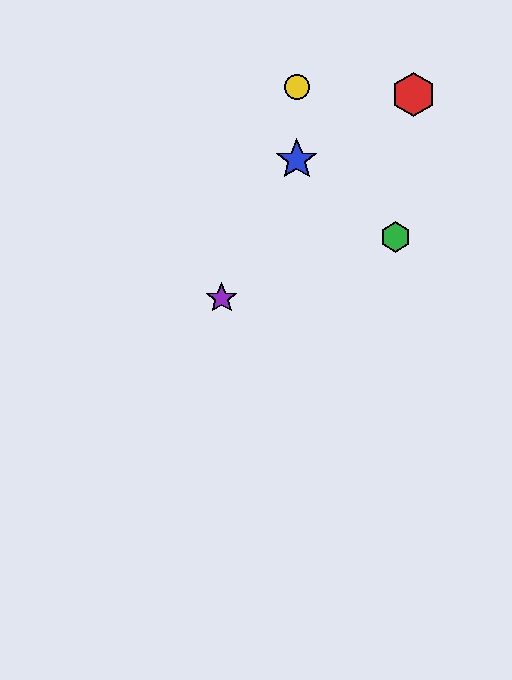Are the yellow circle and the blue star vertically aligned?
Yes, both are at x≈297.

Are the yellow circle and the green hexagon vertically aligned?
No, the yellow circle is at x≈297 and the green hexagon is at x≈396.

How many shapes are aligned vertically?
2 shapes (the blue star, the yellow circle) are aligned vertically.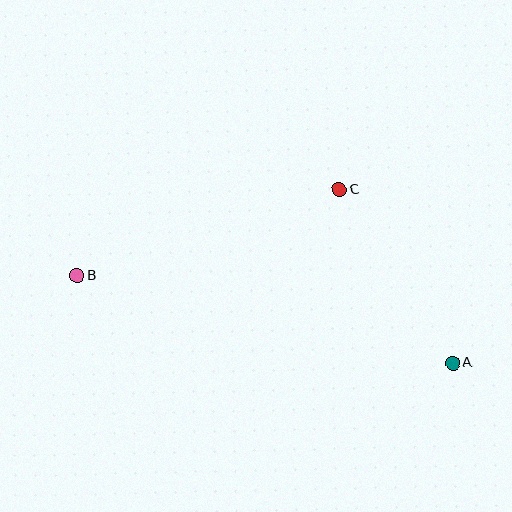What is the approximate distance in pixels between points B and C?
The distance between B and C is approximately 276 pixels.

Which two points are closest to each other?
Points A and C are closest to each other.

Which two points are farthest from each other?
Points A and B are farthest from each other.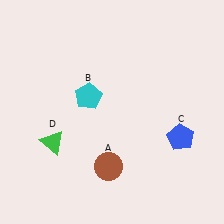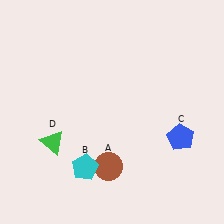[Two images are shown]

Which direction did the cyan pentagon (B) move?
The cyan pentagon (B) moved down.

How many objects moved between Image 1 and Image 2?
1 object moved between the two images.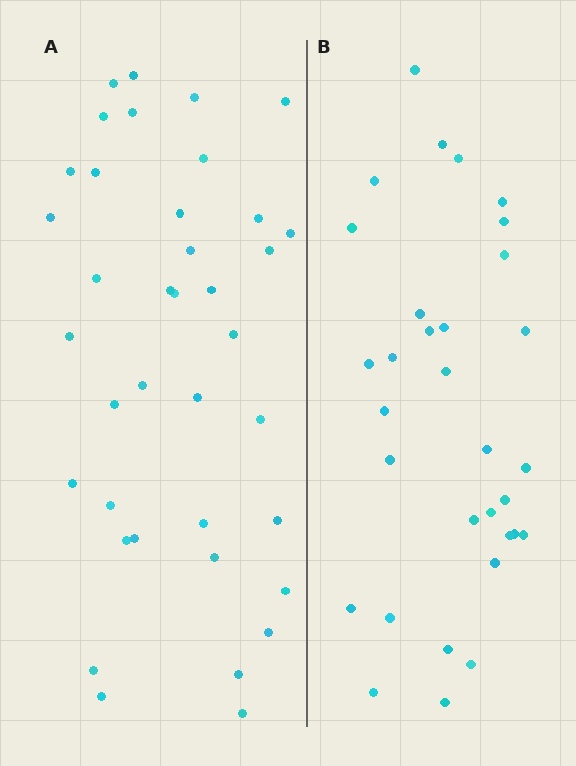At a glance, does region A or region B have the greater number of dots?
Region A (the left region) has more dots.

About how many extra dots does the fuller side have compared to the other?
Region A has about 6 more dots than region B.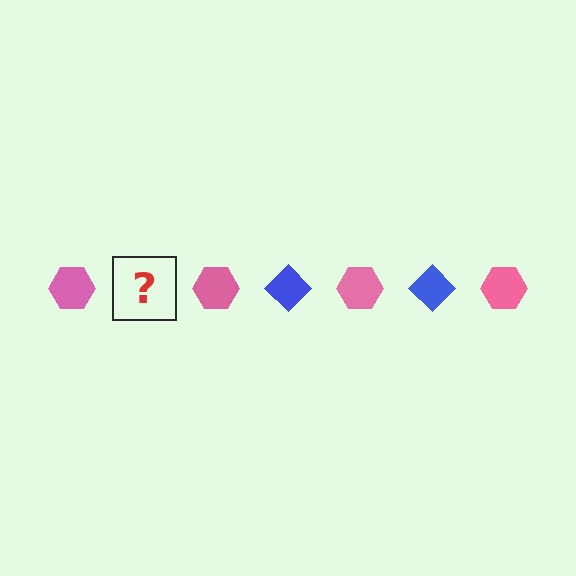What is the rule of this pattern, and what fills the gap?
The rule is that the pattern alternates between pink hexagon and blue diamond. The gap should be filled with a blue diamond.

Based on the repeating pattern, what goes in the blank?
The blank should be a blue diamond.